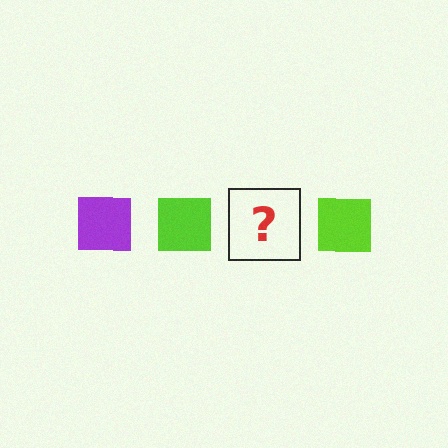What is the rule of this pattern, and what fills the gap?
The rule is that the pattern cycles through purple, lime squares. The gap should be filled with a purple square.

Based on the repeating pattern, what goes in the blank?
The blank should be a purple square.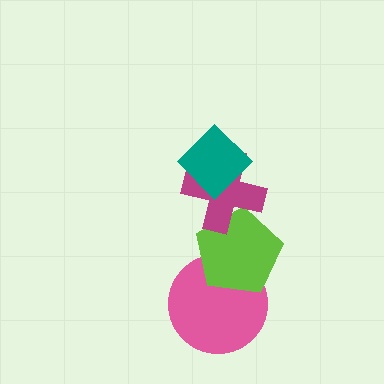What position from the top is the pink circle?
The pink circle is 4th from the top.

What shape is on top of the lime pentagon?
The magenta cross is on top of the lime pentagon.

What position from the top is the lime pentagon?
The lime pentagon is 3rd from the top.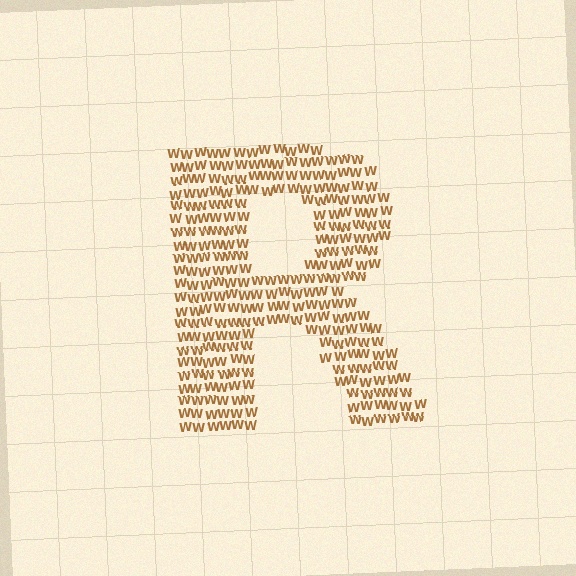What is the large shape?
The large shape is the letter R.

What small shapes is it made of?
It is made of small letter W's.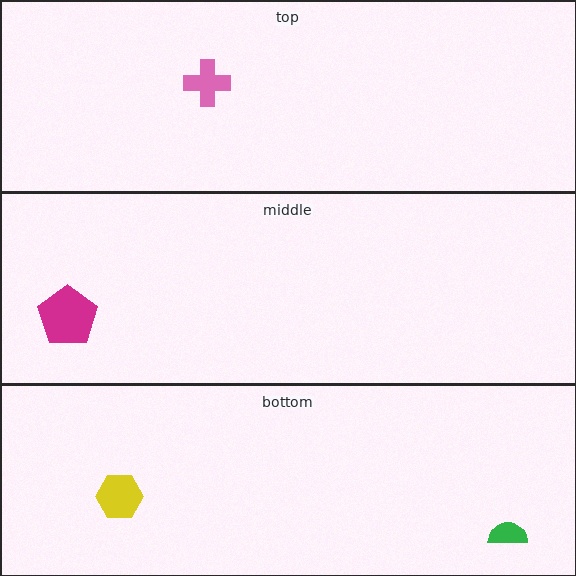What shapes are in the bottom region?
The green semicircle, the yellow hexagon.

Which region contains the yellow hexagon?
The bottom region.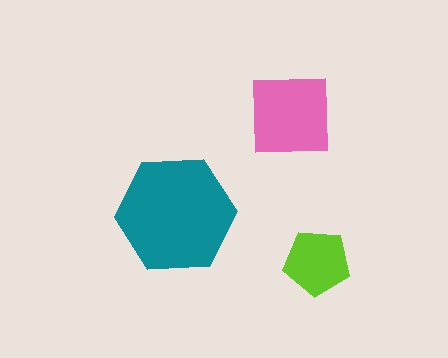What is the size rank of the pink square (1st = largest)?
2nd.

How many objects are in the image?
There are 3 objects in the image.